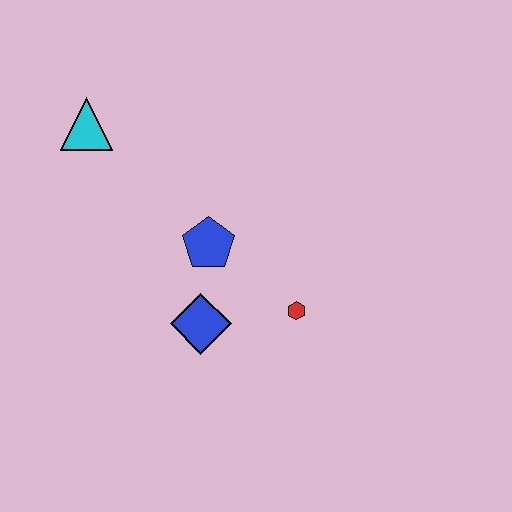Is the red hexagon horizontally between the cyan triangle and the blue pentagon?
No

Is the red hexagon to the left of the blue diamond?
No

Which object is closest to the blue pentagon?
The blue diamond is closest to the blue pentagon.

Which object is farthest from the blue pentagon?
The cyan triangle is farthest from the blue pentagon.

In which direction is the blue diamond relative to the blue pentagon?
The blue diamond is below the blue pentagon.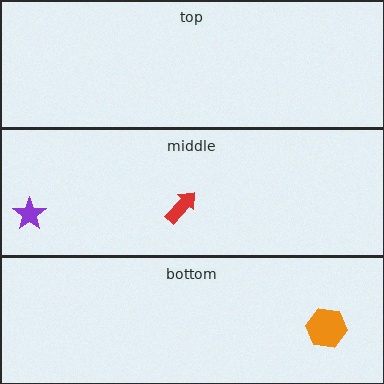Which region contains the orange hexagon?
The bottom region.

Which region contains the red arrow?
The middle region.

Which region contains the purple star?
The middle region.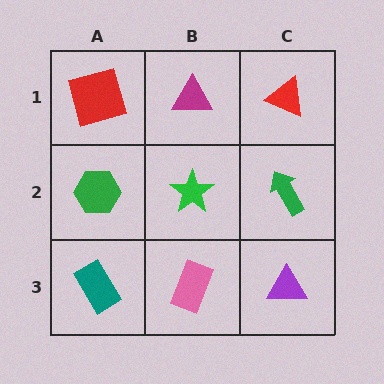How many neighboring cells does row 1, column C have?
2.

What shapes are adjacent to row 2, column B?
A magenta triangle (row 1, column B), a pink rectangle (row 3, column B), a green hexagon (row 2, column A), a green arrow (row 2, column C).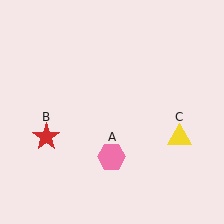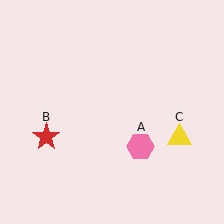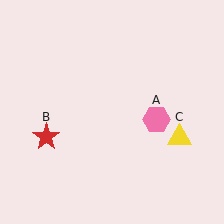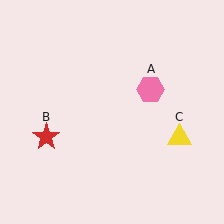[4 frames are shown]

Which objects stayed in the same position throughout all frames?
Red star (object B) and yellow triangle (object C) remained stationary.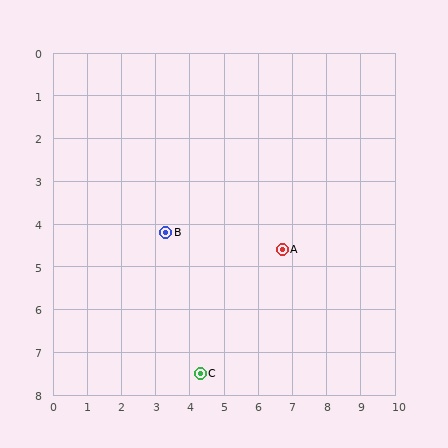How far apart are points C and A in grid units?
Points C and A are about 3.8 grid units apart.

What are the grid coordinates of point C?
Point C is at approximately (4.3, 7.5).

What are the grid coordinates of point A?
Point A is at approximately (6.7, 4.6).